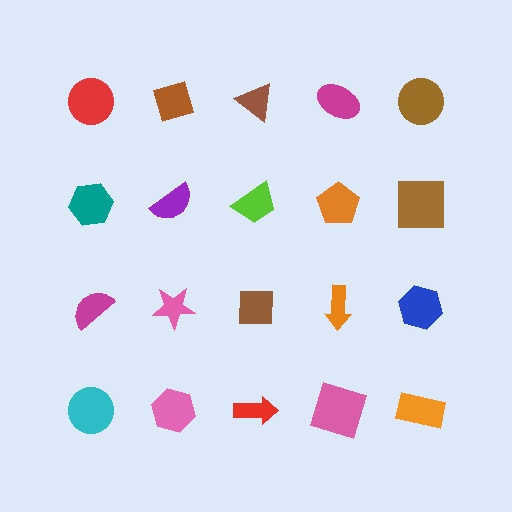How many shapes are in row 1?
5 shapes.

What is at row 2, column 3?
A lime trapezoid.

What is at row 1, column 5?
A brown circle.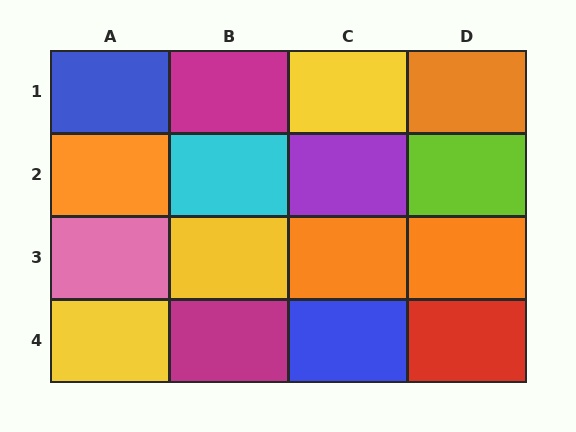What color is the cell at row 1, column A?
Blue.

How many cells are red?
1 cell is red.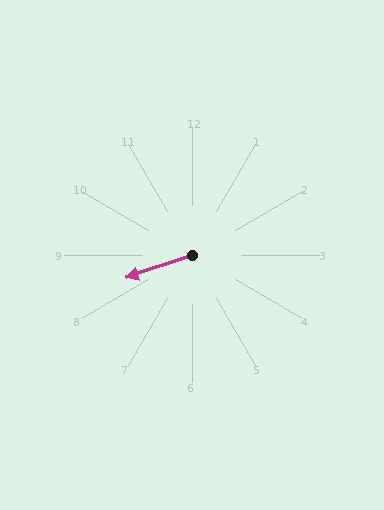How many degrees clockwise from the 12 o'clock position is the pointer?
Approximately 251 degrees.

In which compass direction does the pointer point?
West.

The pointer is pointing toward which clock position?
Roughly 8 o'clock.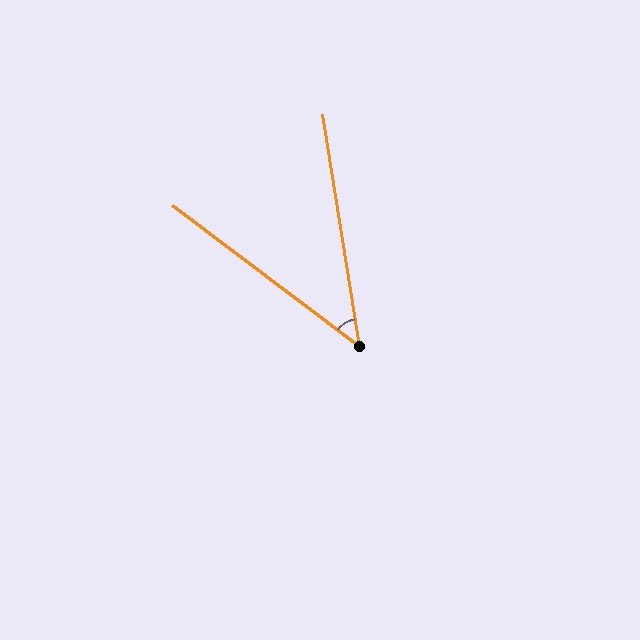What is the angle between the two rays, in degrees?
Approximately 44 degrees.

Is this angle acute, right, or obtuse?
It is acute.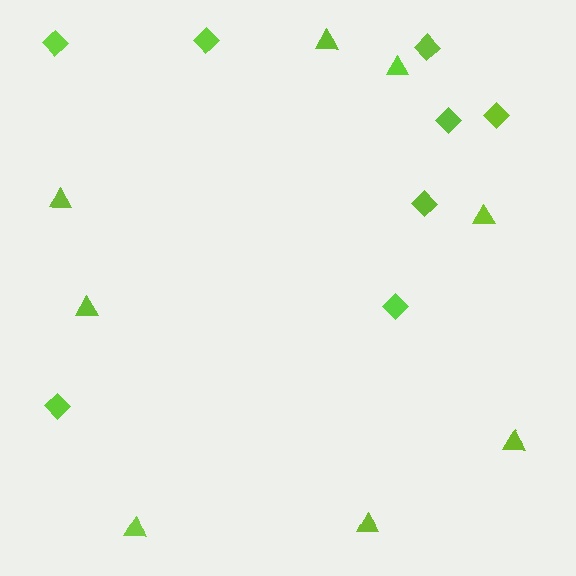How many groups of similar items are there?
There are 2 groups: one group of diamonds (8) and one group of triangles (8).